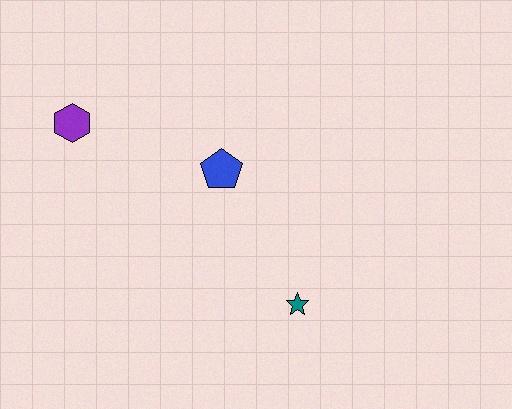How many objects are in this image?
There are 3 objects.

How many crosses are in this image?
There are no crosses.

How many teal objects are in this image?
There is 1 teal object.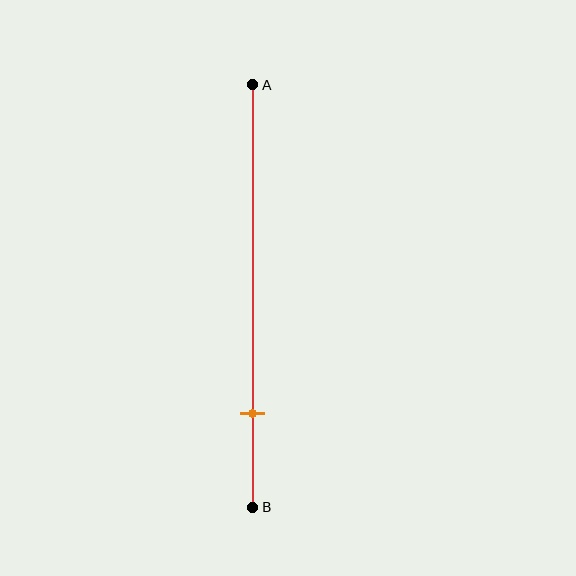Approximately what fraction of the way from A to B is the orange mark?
The orange mark is approximately 80% of the way from A to B.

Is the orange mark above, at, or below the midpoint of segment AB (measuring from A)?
The orange mark is below the midpoint of segment AB.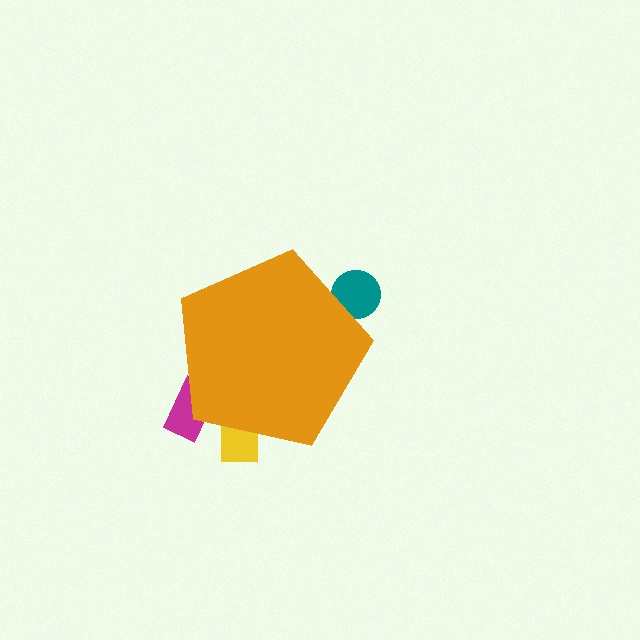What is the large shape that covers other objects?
An orange pentagon.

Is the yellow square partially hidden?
Yes, the yellow square is partially hidden behind the orange pentagon.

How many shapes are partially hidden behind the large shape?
3 shapes are partially hidden.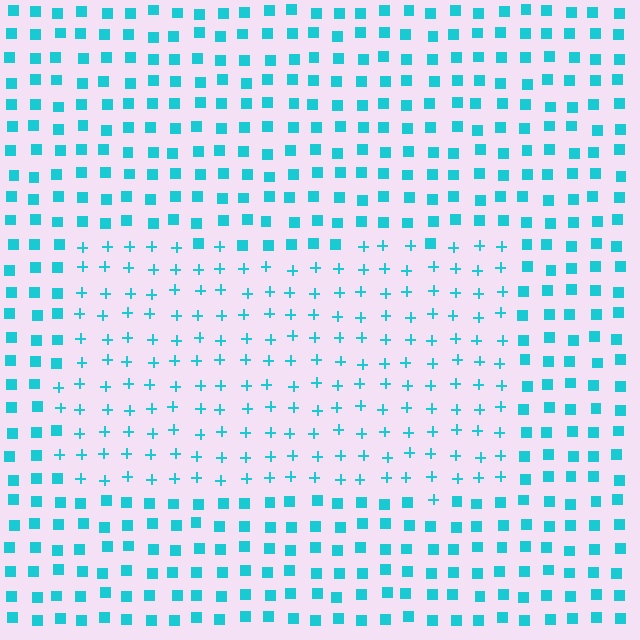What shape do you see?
I see a rectangle.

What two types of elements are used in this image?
The image uses plus signs inside the rectangle region and squares outside it.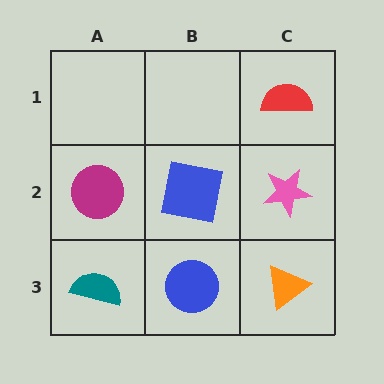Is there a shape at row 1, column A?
No, that cell is empty.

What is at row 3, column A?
A teal semicircle.